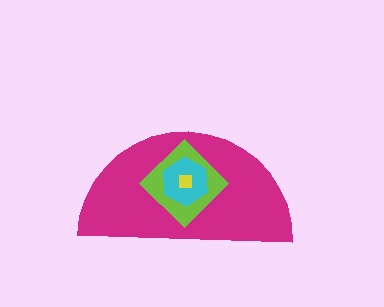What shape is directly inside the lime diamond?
The cyan hexagon.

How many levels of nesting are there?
4.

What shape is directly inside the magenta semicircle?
The lime diamond.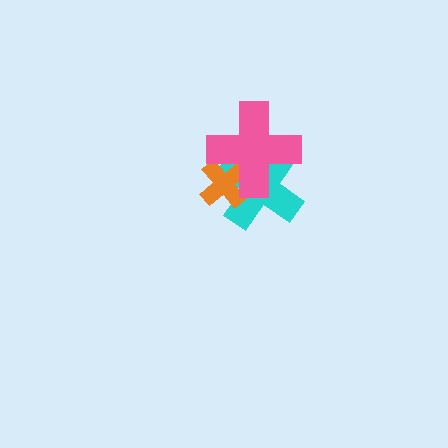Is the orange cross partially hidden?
Yes, it is partially covered by another shape.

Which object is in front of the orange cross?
The pink cross is in front of the orange cross.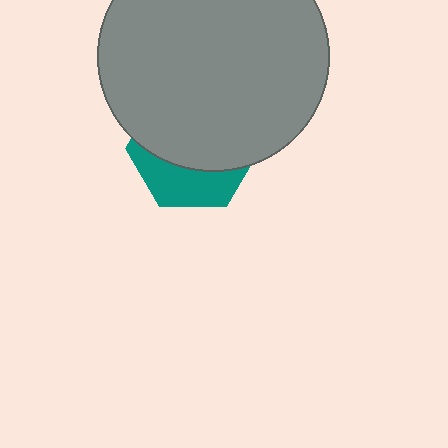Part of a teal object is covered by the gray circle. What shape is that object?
It is a hexagon.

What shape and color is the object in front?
The object in front is a gray circle.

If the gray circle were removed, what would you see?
You would see the complete teal hexagon.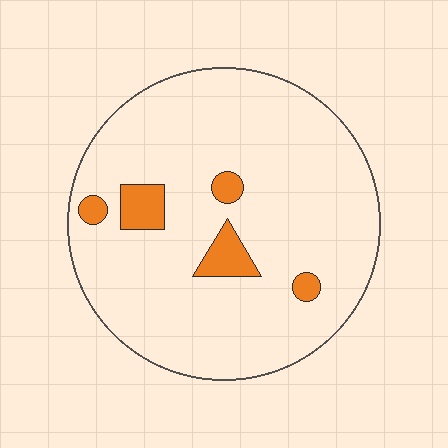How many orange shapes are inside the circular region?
5.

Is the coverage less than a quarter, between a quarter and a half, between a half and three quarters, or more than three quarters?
Less than a quarter.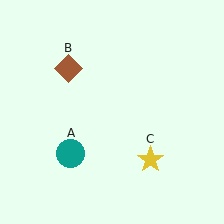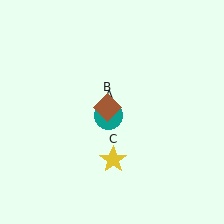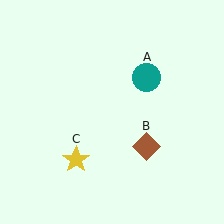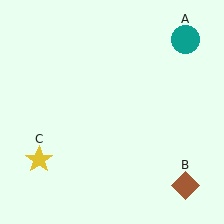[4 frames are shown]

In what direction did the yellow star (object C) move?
The yellow star (object C) moved left.